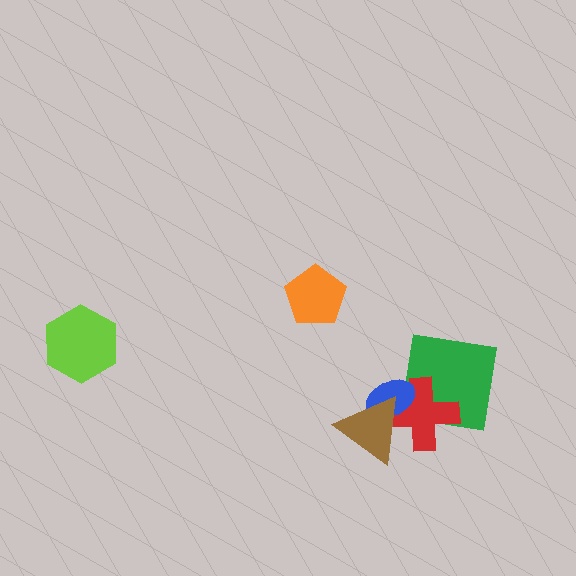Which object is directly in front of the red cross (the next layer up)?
The blue ellipse is directly in front of the red cross.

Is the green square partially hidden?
Yes, it is partially covered by another shape.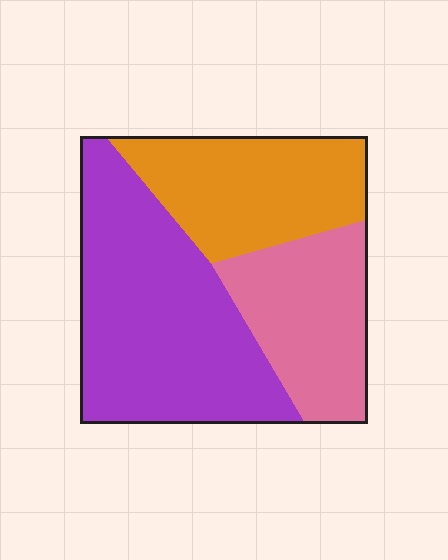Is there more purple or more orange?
Purple.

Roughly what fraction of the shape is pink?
Pink covers roughly 25% of the shape.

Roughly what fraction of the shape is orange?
Orange takes up about one quarter (1/4) of the shape.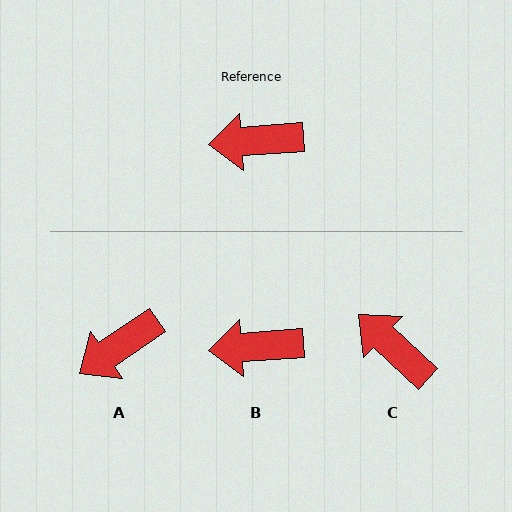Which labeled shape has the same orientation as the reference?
B.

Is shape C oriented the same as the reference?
No, it is off by about 47 degrees.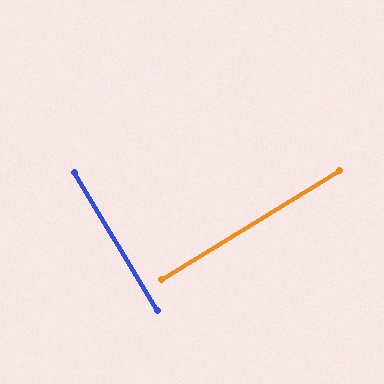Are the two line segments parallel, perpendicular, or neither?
Perpendicular — they meet at approximately 89°.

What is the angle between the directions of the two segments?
Approximately 89 degrees.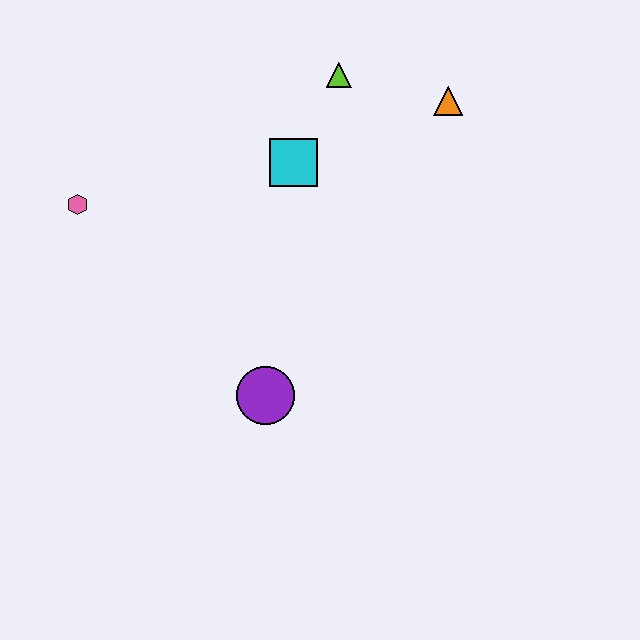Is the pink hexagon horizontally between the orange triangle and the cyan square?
No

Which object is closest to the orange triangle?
The lime triangle is closest to the orange triangle.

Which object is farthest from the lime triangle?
The purple circle is farthest from the lime triangle.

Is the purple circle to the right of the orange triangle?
No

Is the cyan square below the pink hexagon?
No